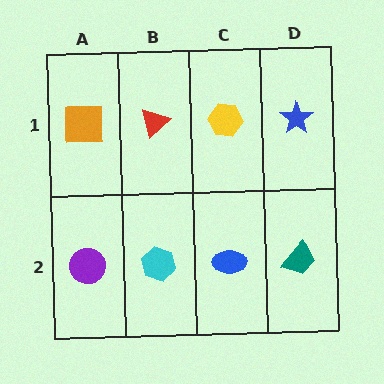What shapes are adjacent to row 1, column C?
A blue ellipse (row 2, column C), a red triangle (row 1, column B), a blue star (row 1, column D).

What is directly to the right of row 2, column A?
A cyan hexagon.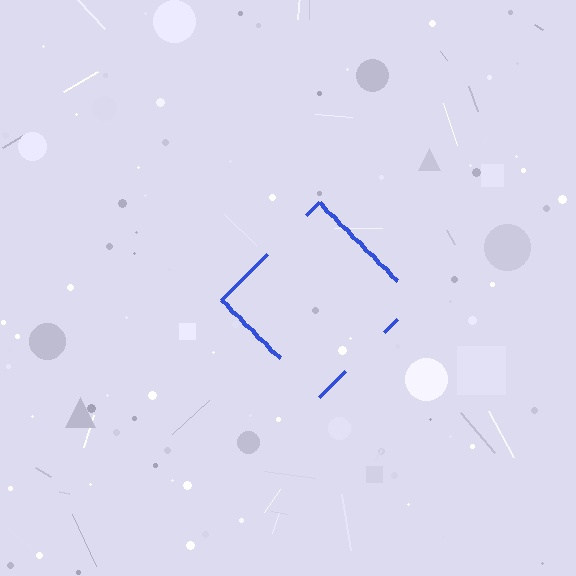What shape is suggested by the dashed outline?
The dashed outline suggests a diamond.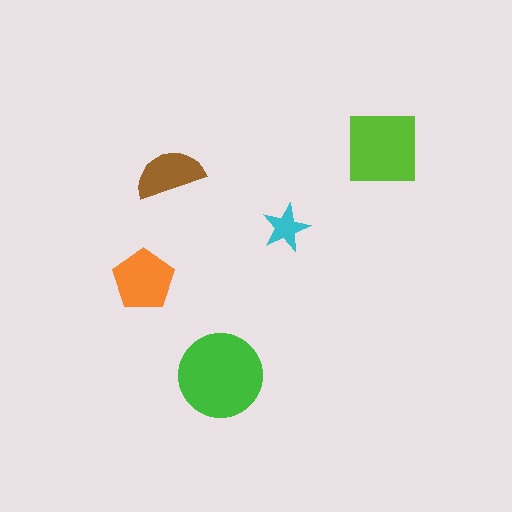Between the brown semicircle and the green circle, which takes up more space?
The green circle.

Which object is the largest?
The green circle.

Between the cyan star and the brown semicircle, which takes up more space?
The brown semicircle.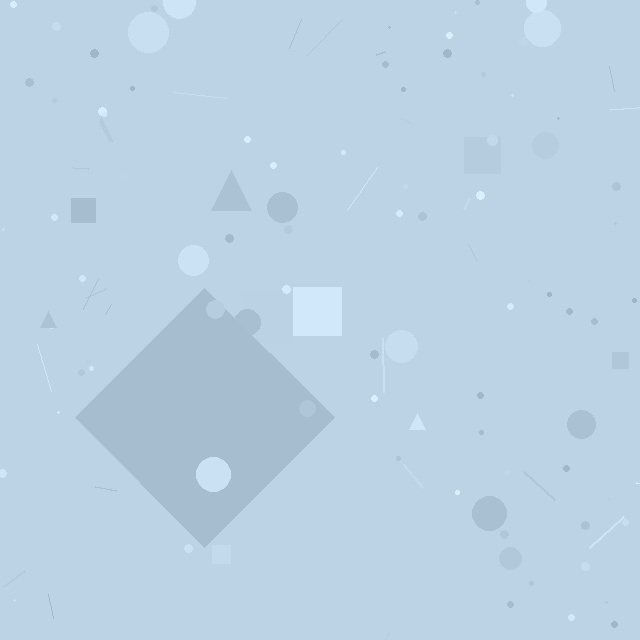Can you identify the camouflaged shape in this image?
The camouflaged shape is a diamond.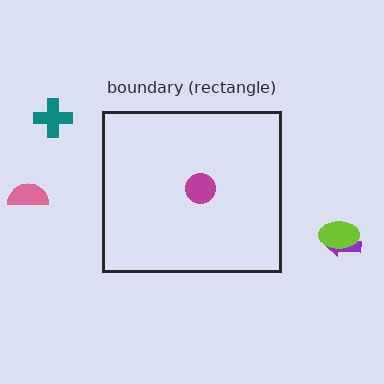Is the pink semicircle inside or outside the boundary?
Outside.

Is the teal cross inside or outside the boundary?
Outside.